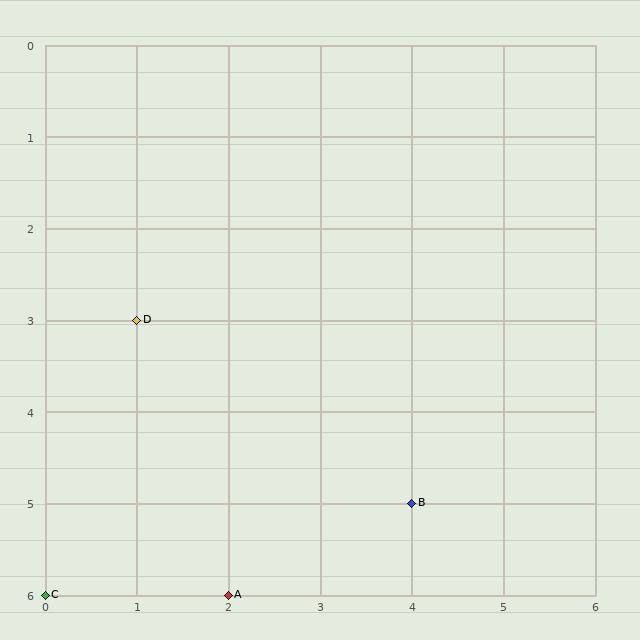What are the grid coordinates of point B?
Point B is at grid coordinates (4, 5).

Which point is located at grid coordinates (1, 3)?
Point D is at (1, 3).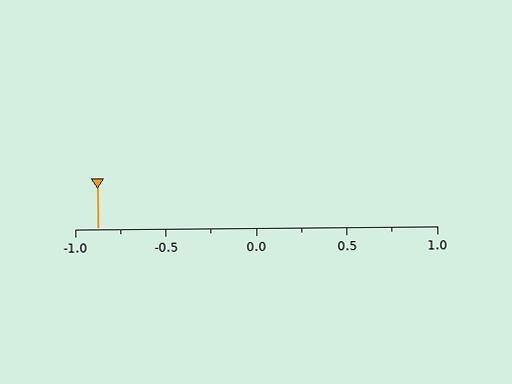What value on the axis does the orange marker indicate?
The marker indicates approximately -0.88.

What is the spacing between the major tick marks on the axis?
The major ticks are spaced 0.5 apart.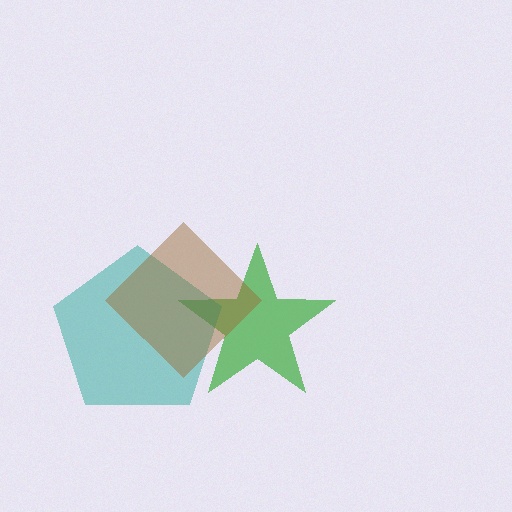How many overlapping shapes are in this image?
There are 3 overlapping shapes in the image.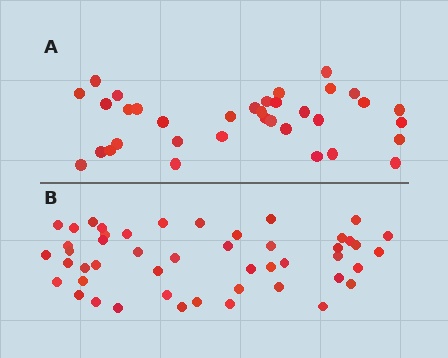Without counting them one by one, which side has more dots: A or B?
Region B (the bottom region) has more dots.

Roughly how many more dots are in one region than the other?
Region B has approximately 15 more dots than region A.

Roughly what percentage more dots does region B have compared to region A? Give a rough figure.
About 35% more.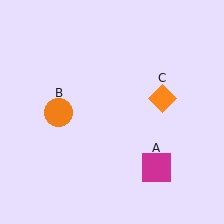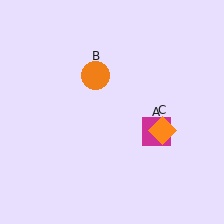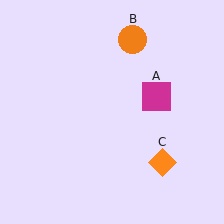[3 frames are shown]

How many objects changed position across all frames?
3 objects changed position: magenta square (object A), orange circle (object B), orange diamond (object C).